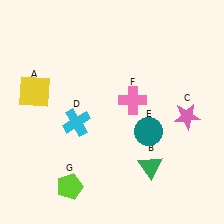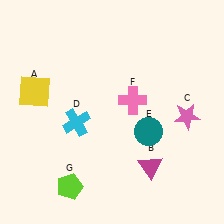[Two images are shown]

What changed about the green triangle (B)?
In Image 1, B is green. In Image 2, it changed to magenta.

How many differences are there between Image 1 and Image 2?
There is 1 difference between the two images.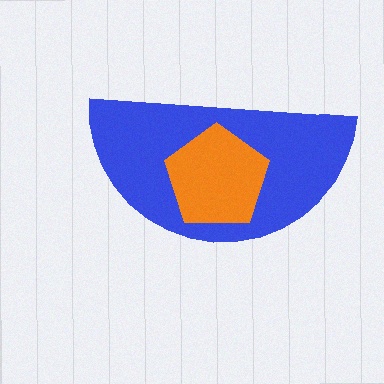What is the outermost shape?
The blue semicircle.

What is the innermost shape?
The orange pentagon.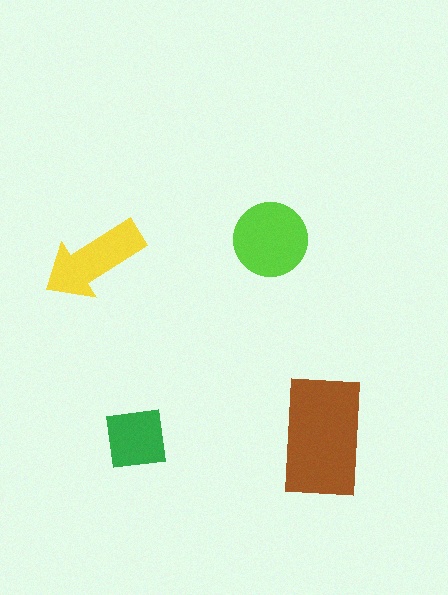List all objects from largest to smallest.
The brown rectangle, the lime circle, the yellow arrow, the green square.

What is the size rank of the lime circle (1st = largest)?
2nd.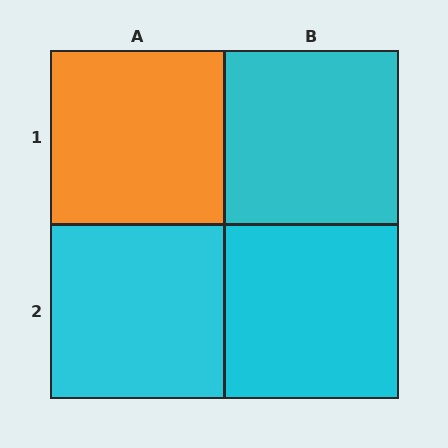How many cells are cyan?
3 cells are cyan.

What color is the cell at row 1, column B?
Cyan.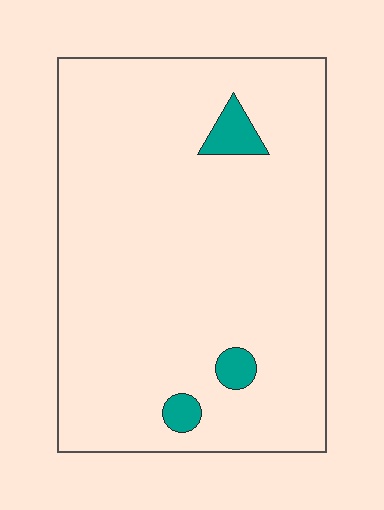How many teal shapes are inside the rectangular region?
3.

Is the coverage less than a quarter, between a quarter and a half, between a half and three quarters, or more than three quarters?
Less than a quarter.